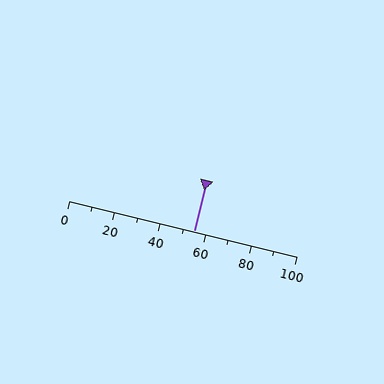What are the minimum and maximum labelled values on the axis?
The axis runs from 0 to 100.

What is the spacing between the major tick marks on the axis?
The major ticks are spaced 20 apart.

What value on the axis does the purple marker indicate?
The marker indicates approximately 55.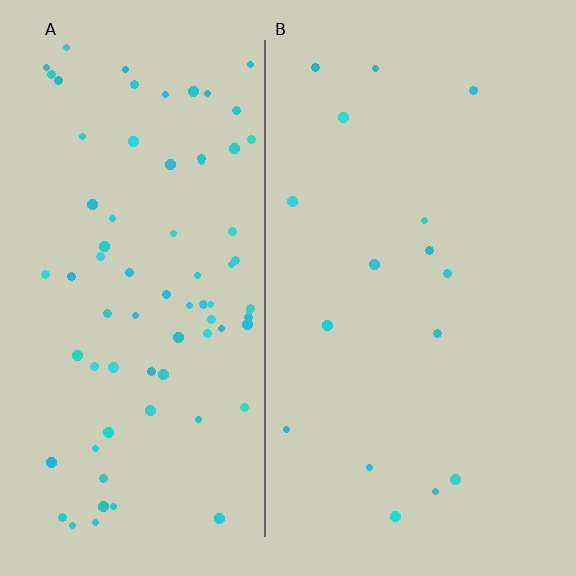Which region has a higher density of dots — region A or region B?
A (the left).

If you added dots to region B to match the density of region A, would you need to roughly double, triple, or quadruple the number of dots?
Approximately quadruple.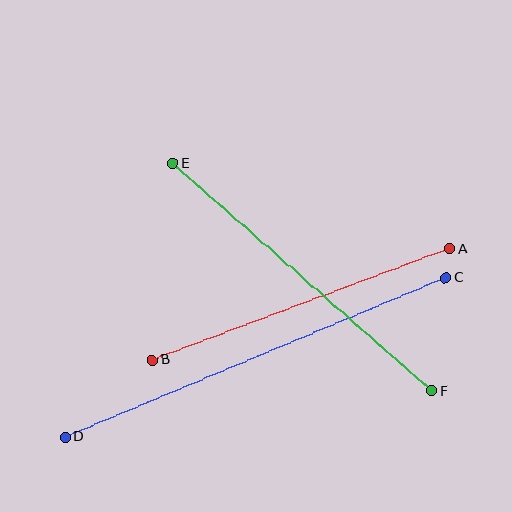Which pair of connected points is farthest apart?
Points C and D are farthest apart.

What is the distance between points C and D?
The distance is approximately 413 pixels.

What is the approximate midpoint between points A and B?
The midpoint is at approximately (301, 305) pixels.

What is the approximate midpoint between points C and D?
The midpoint is at approximately (256, 357) pixels.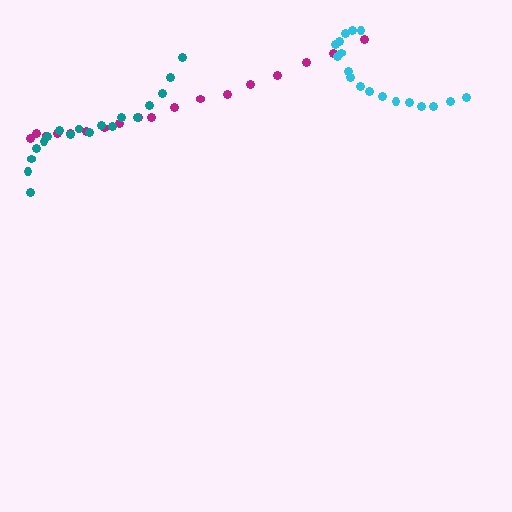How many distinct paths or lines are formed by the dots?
There are 3 distinct paths.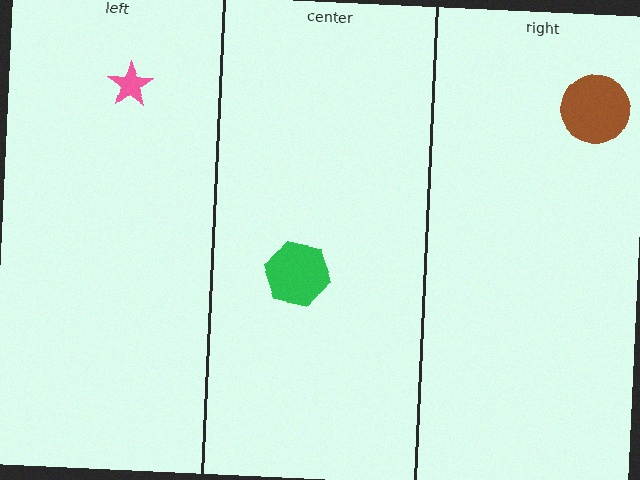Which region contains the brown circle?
The right region.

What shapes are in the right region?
The brown circle.